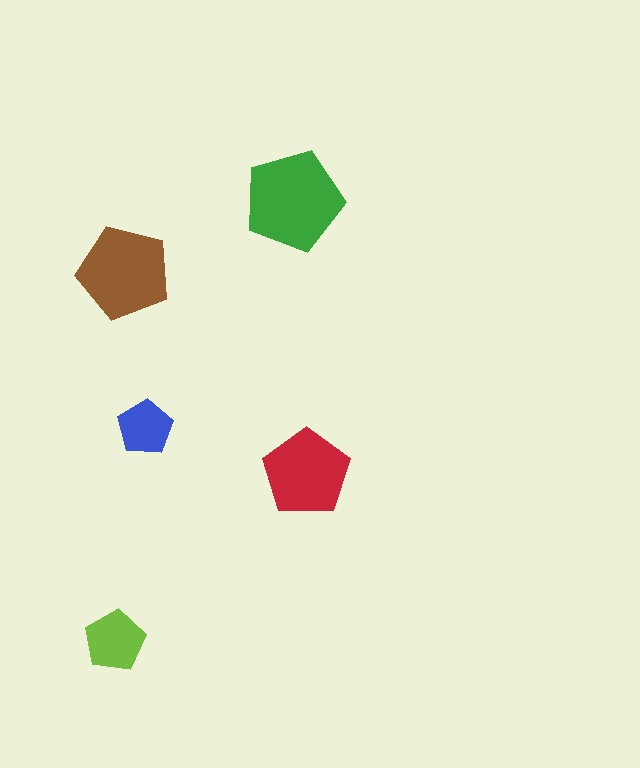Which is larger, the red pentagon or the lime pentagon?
The red one.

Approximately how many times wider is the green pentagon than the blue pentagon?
About 2 times wider.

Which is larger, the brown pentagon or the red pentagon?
The brown one.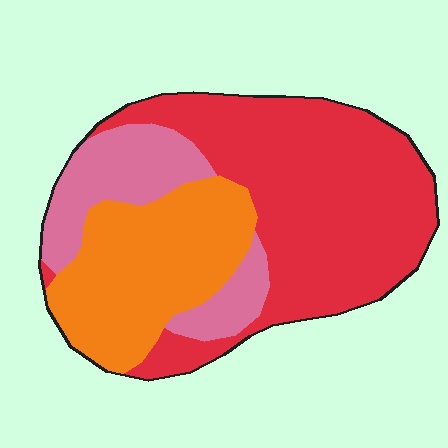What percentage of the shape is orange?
Orange covers 29% of the shape.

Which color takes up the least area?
Pink, at roughly 20%.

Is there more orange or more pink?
Orange.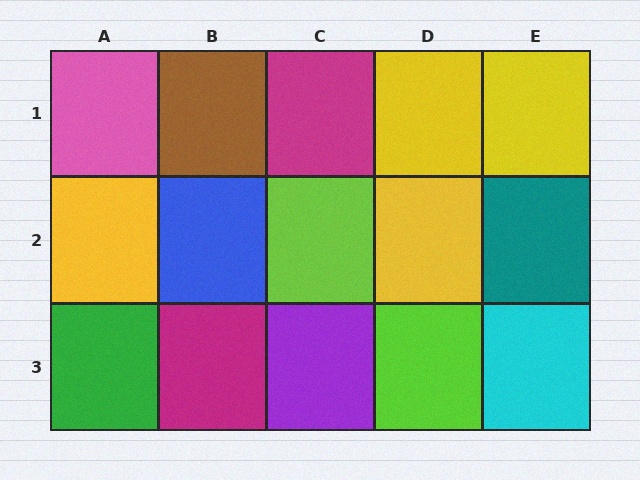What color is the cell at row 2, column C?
Lime.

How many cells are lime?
2 cells are lime.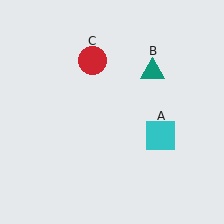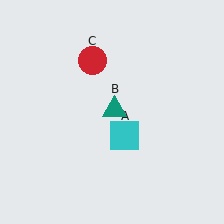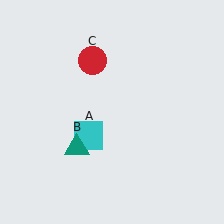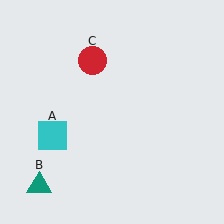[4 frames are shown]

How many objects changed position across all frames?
2 objects changed position: cyan square (object A), teal triangle (object B).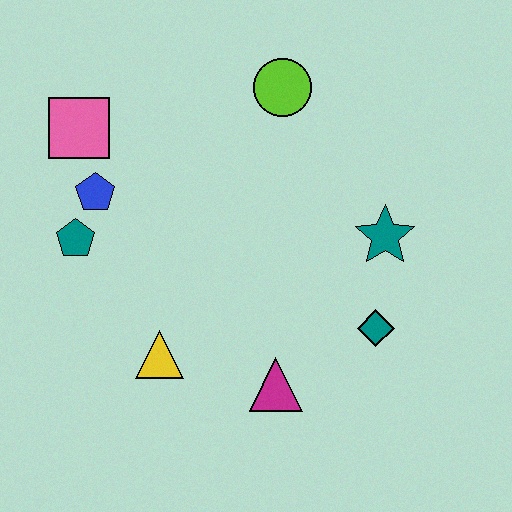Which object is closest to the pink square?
The blue pentagon is closest to the pink square.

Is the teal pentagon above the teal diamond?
Yes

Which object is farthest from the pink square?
The teal diamond is farthest from the pink square.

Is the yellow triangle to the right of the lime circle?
No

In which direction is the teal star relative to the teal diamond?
The teal star is above the teal diamond.